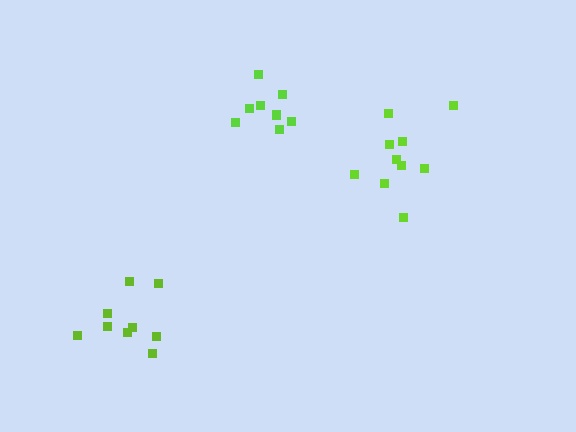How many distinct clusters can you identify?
There are 3 distinct clusters.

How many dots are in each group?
Group 1: 10 dots, Group 2: 9 dots, Group 3: 8 dots (27 total).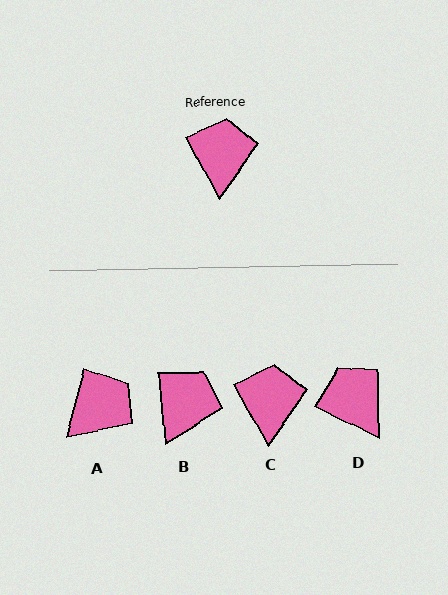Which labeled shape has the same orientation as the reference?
C.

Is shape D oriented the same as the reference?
No, it is off by about 35 degrees.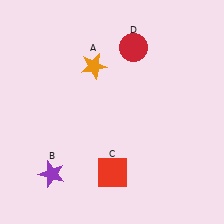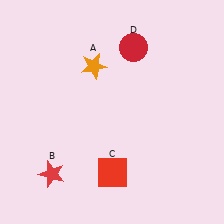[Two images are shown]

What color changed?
The star (B) changed from purple in Image 1 to red in Image 2.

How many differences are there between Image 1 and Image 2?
There is 1 difference between the two images.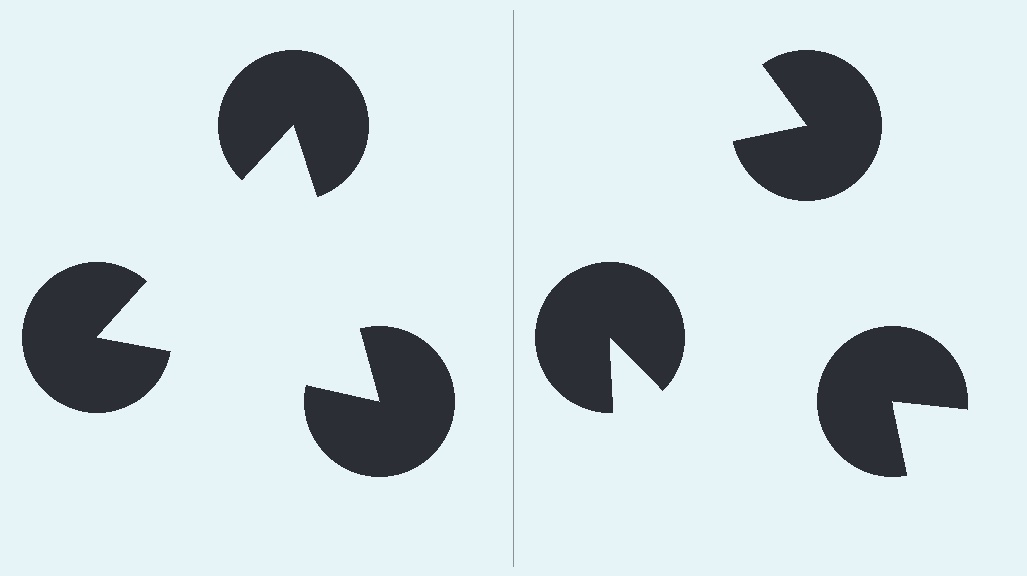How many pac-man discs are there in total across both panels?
6 — 3 on each side.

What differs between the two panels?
The pac-man discs are positioned identically on both sides; only the wedge orientations differ. On the left they align to a triangle; on the right they are misaligned.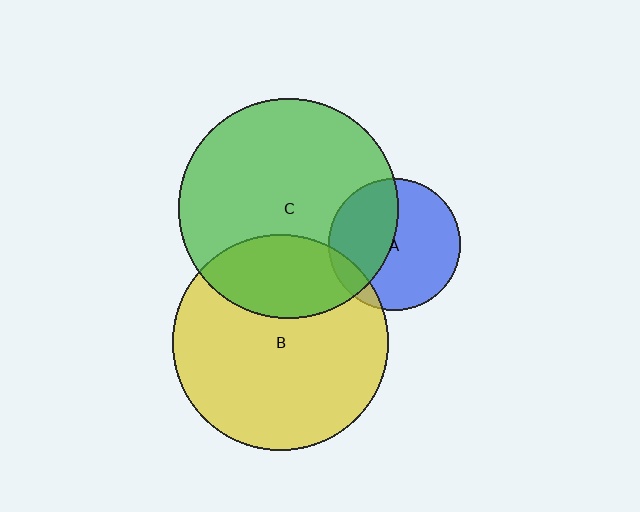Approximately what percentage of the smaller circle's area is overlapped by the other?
Approximately 10%.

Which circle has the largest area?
Circle C (green).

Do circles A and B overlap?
Yes.